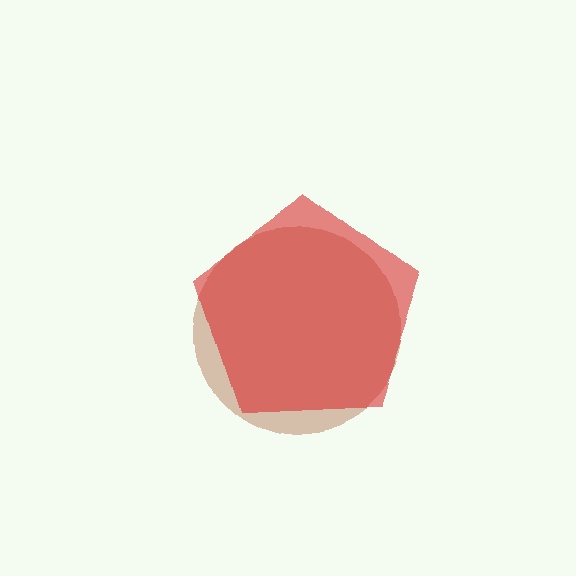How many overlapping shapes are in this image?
There are 2 overlapping shapes in the image.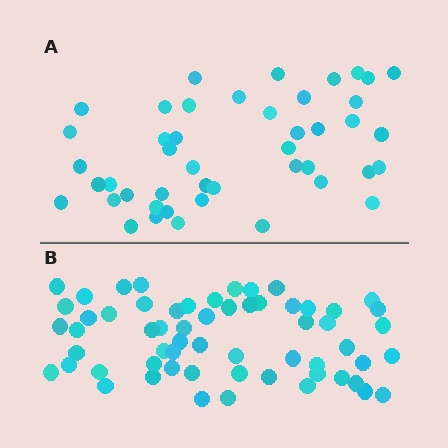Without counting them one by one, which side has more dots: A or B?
Region B (the bottom region) has more dots.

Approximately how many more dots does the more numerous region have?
Region B has approximately 15 more dots than region A.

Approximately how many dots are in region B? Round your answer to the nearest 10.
About 60 dots.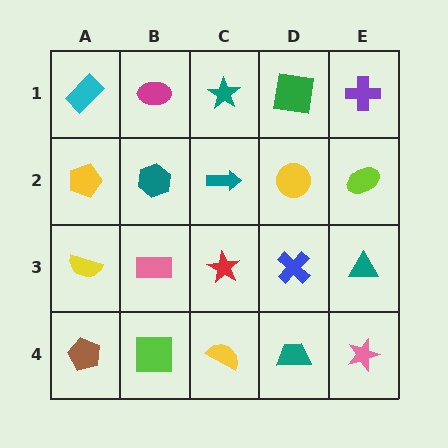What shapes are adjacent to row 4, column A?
A yellow semicircle (row 3, column A), a lime square (row 4, column B).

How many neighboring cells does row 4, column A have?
2.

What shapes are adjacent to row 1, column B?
A teal hexagon (row 2, column B), a cyan rectangle (row 1, column A), a teal star (row 1, column C).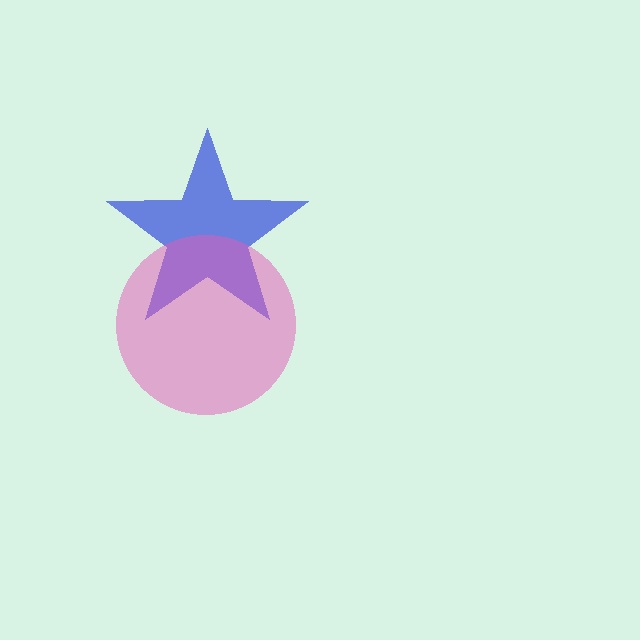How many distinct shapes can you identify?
There are 2 distinct shapes: a blue star, a pink circle.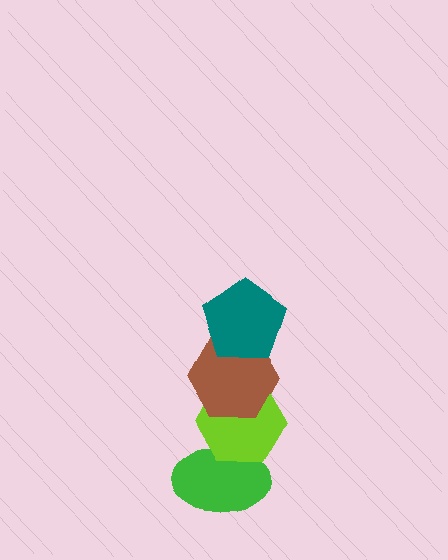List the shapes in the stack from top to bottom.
From top to bottom: the teal pentagon, the brown hexagon, the lime hexagon, the green ellipse.